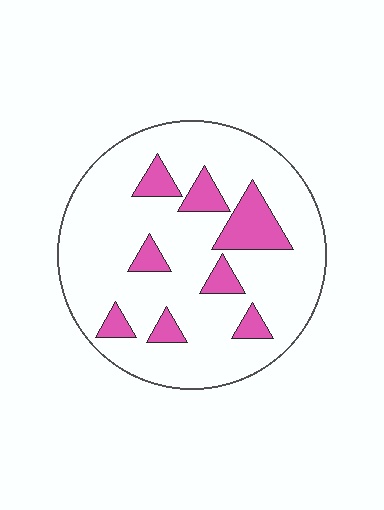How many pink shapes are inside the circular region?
8.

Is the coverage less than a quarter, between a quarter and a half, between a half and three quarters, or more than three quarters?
Less than a quarter.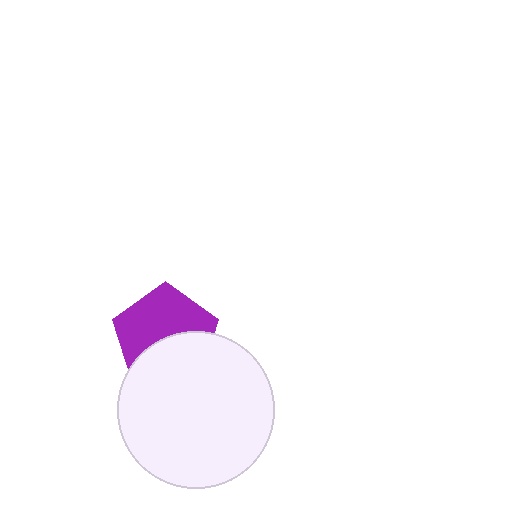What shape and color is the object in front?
The object in front is a white circle.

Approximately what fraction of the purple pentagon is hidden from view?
Roughly 44% of the purple pentagon is hidden behind the white circle.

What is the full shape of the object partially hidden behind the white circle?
The partially hidden object is a purple pentagon.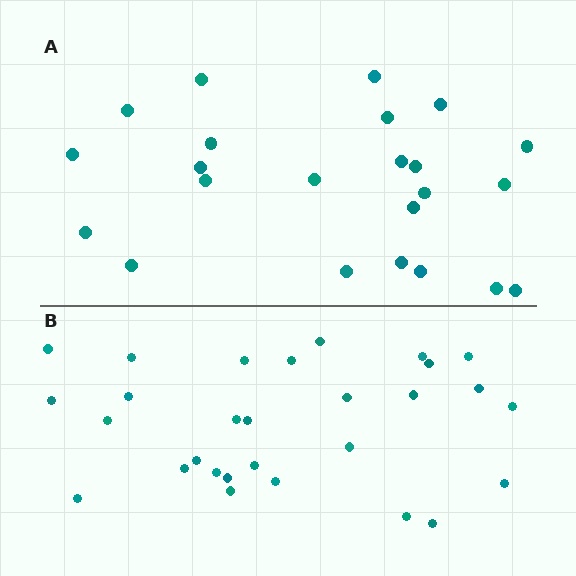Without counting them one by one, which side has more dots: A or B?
Region B (the bottom region) has more dots.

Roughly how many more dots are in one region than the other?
Region B has about 6 more dots than region A.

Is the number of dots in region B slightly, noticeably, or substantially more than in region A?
Region B has noticeably more, but not dramatically so. The ratio is roughly 1.3 to 1.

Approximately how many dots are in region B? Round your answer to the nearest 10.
About 30 dots. (The exact count is 29, which rounds to 30.)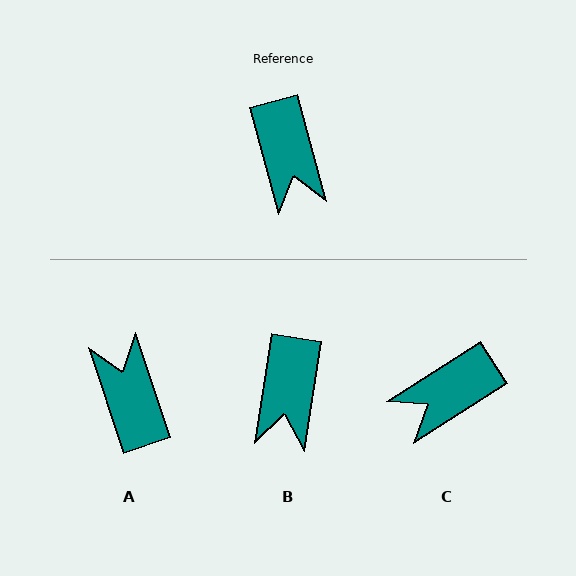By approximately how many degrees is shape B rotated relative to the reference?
Approximately 24 degrees clockwise.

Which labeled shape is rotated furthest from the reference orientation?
A, about 177 degrees away.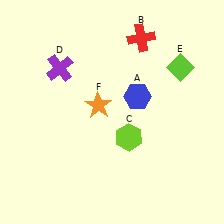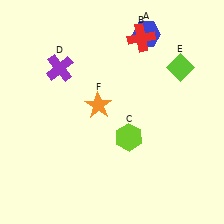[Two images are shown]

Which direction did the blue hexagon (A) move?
The blue hexagon (A) moved up.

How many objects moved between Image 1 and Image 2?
1 object moved between the two images.